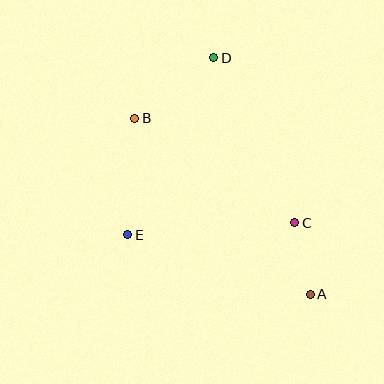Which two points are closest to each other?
Points A and C are closest to each other.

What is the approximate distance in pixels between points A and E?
The distance between A and E is approximately 192 pixels.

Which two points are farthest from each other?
Points A and D are farthest from each other.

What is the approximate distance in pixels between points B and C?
The distance between B and C is approximately 191 pixels.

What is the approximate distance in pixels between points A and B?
The distance between A and B is approximately 248 pixels.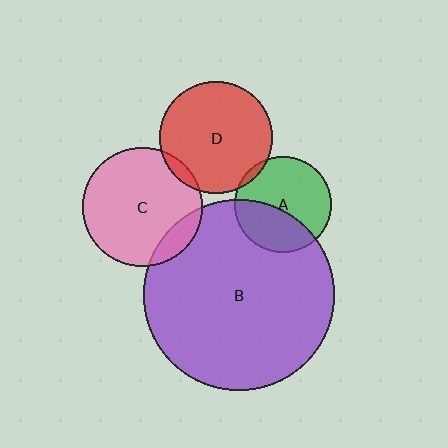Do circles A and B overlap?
Yes.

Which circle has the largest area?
Circle B (purple).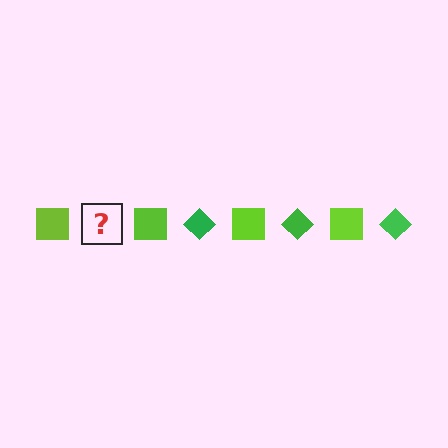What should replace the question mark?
The question mark should be replaced with a green diamond.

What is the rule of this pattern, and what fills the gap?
The rule is that the pattern alternates between lime square and green diamond. The gap should be filled with a green diamond.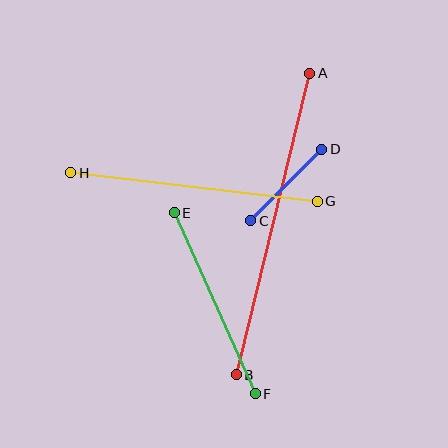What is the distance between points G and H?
The distance is approximately 248 pixels.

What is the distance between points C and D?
The distance is approximately 101 pixels.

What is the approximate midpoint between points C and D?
The midpoint is at approximately (286, 185) pixels.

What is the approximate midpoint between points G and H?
The midpoint is at approximately (194, 187) pixels.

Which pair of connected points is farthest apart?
Points A and B are farthest apart.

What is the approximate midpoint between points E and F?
The midpoint is at approximately (215, 303) pixels.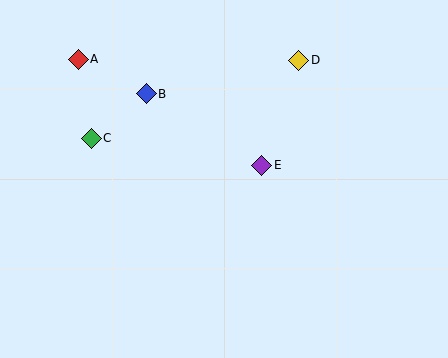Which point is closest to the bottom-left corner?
Point C is closest to the bottom-left corner.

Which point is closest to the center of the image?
Point E at (262, 165) is closest to the center.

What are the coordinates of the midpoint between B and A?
The midpoint between B and A is at (112, 77).